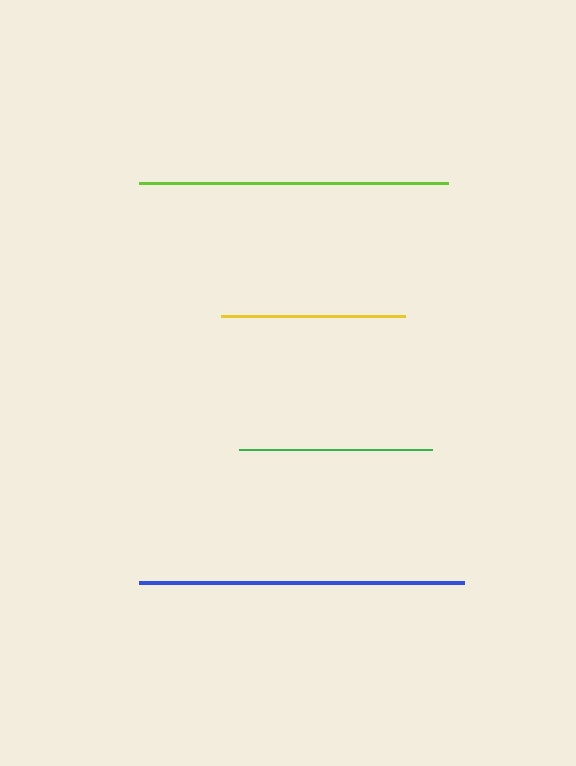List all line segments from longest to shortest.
From longest to shortest: blue, lime, green, yellow.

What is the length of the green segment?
The green segment is approximately 193 pixels long.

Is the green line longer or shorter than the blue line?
The blue line is longer than the green line.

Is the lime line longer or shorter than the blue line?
The blue line is longer than the lime line.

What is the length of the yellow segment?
The yellow segment is approximately 183 pixels long.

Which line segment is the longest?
The blue line is the longest at approximately 324 pixels.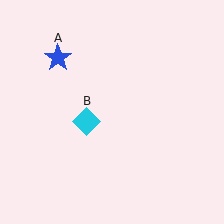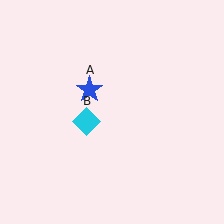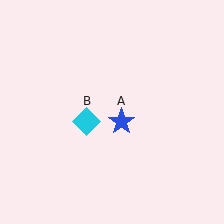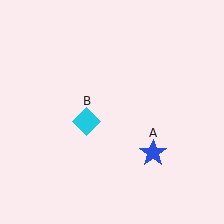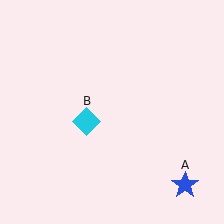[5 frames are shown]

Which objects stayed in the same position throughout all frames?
Cyan diamond (object B) remained stationary.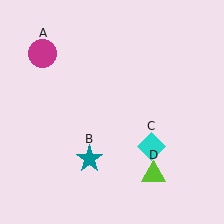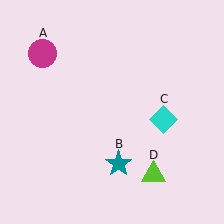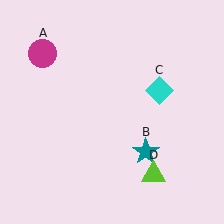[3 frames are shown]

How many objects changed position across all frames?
2 objects changed position: teal star (object B), cyan diamond (object C).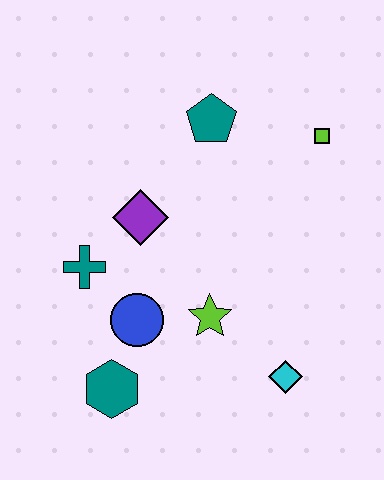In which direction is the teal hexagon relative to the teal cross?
The teal hexagon is below the teal cross.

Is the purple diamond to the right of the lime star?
No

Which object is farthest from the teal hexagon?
The lime square is farthest from the teal hexagon.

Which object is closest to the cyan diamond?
The lime star is closest to the cyan diamond.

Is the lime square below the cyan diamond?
No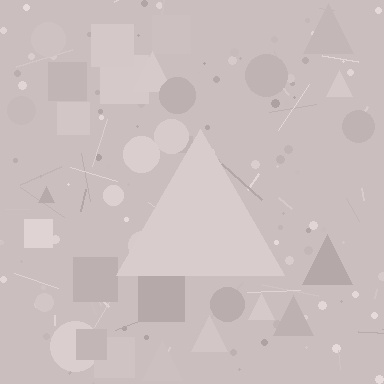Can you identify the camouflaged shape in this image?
The camouflaged shape is a triangle.